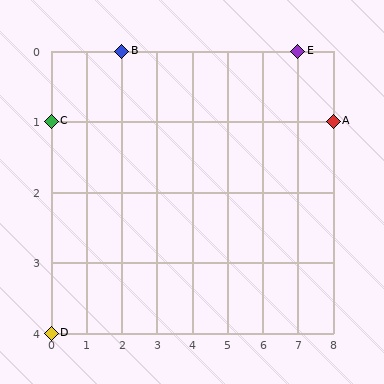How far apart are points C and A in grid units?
Points C and A are 8 columns apart.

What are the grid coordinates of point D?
Point D is at grid coordinates (0, 4).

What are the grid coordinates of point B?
Point B is at grid coordinates (2, 0).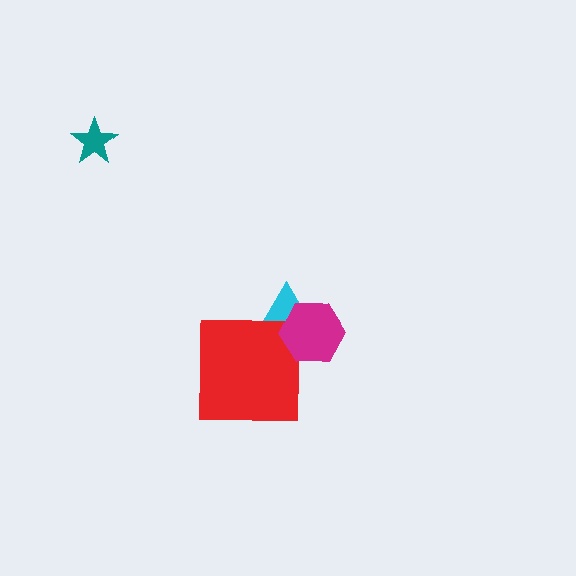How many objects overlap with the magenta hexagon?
2 objects overlap with the magenta hexagon.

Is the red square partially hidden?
Yes, it is partially covered by another shape.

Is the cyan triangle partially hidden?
Yes, it is partially covered by another shape.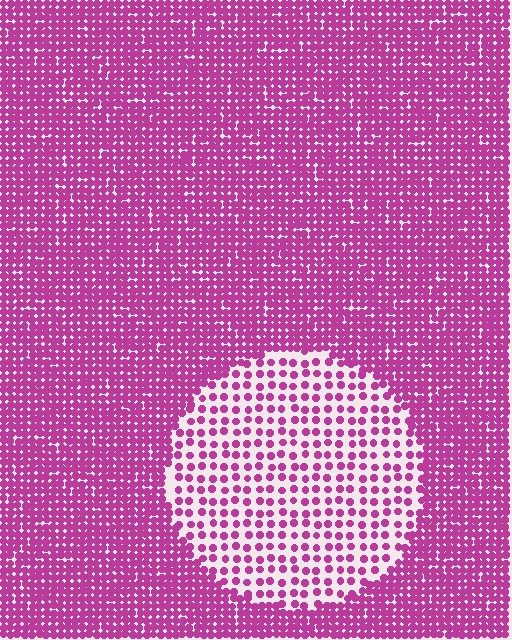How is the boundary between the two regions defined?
The boundary is defined by a change in element density (approximately 2.6x ratio). All elements are the same color, size, and shape.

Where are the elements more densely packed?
The elements are more densely packed outside the circle boundary.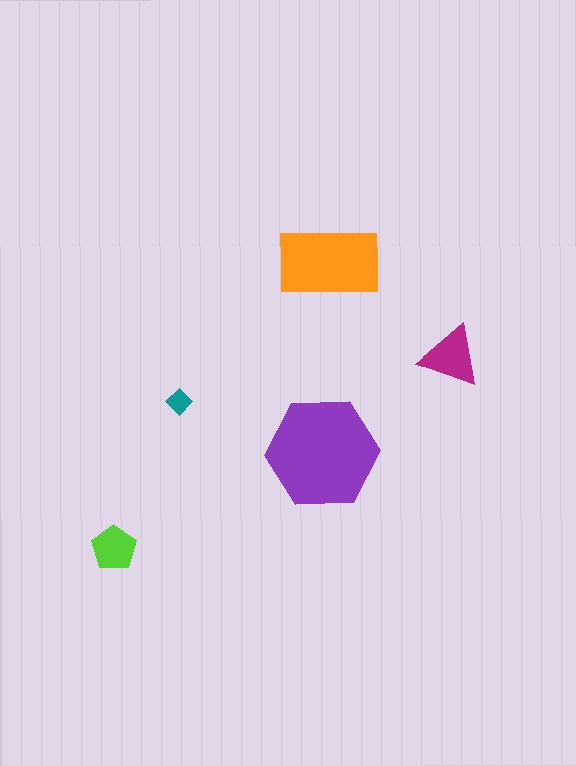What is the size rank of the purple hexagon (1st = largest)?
1st.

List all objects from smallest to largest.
The teal diamond, the lime pentagon, the magenta triangle, the orange rectangle, the purple hexagon.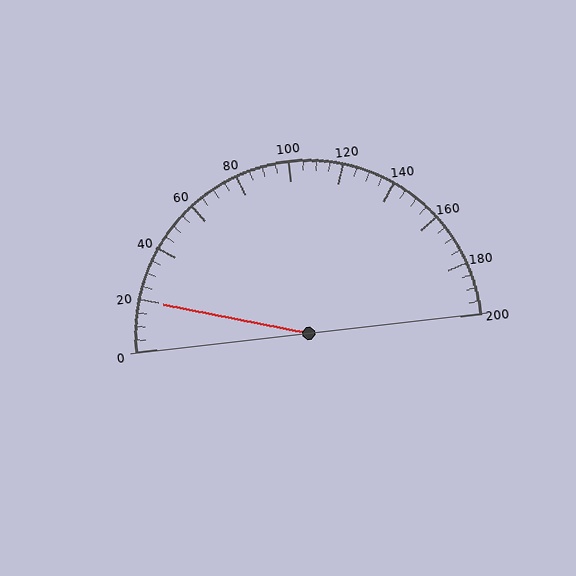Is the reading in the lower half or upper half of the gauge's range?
The reading is in the lower half of the range (0 to 200).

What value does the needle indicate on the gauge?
The needle indicates approximately 20.